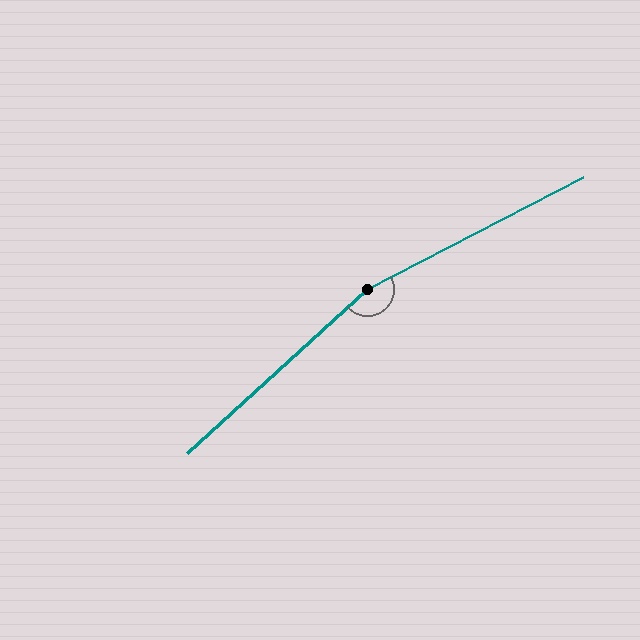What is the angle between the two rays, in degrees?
Approximately 165 degrees.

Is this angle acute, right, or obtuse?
It is obtuse.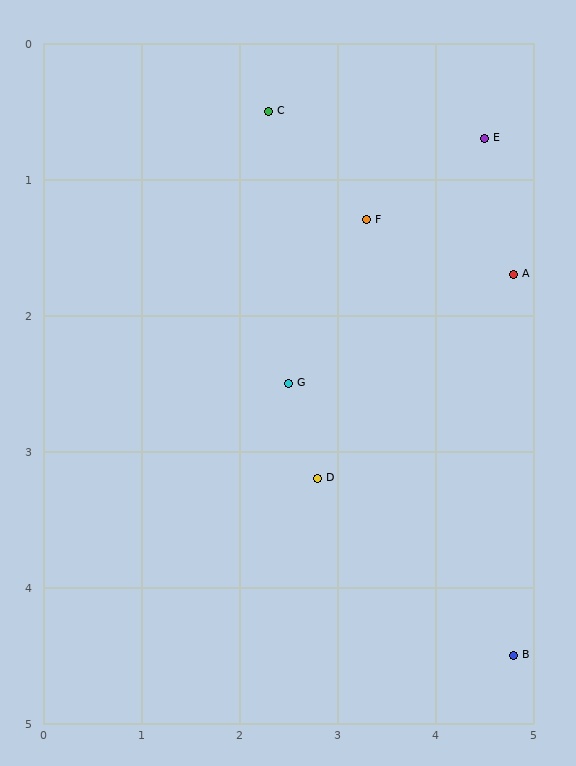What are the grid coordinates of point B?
Point B is at approximately (4.8, 4.5).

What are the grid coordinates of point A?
Point A is at approximately (4.8, 1.7).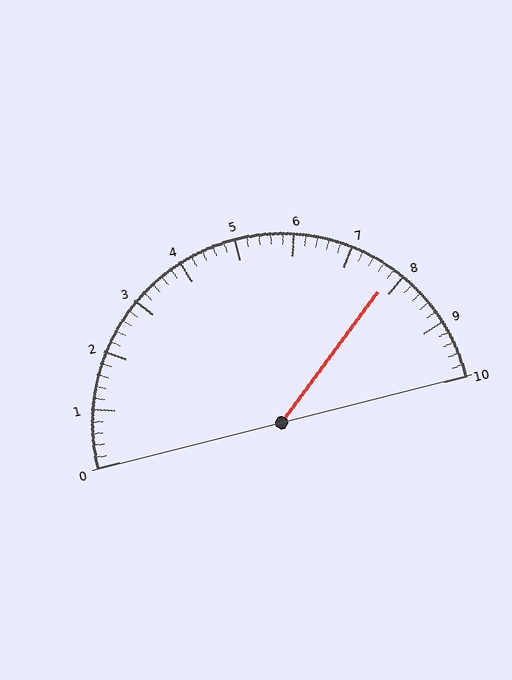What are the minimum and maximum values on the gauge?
The gauge ranges from 0 to 10.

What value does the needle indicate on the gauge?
The needle indicates approximately 7.8.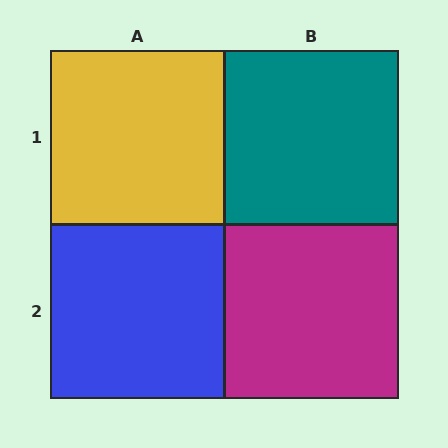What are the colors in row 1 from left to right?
Yellow, teal.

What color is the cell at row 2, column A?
Blue.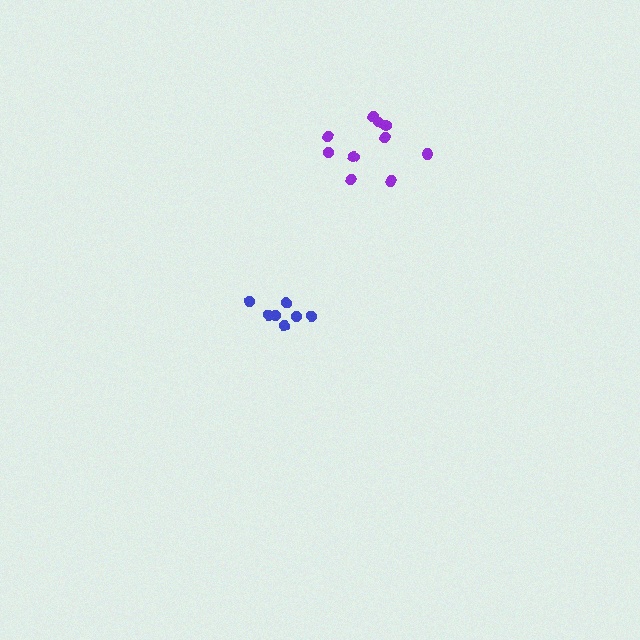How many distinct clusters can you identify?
There are 2 distinct clusters.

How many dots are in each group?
Group 1: 10 dots, Group 2: 7 dots (17 total).